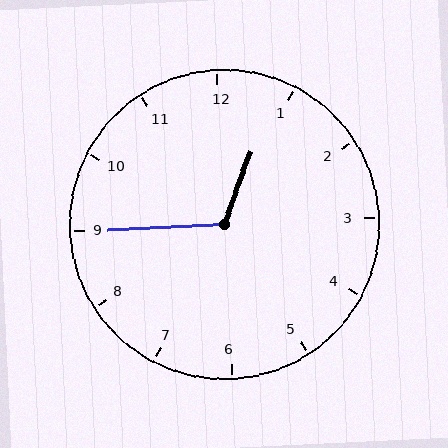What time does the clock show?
12:45.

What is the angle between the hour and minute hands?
Approximately 112 degrees.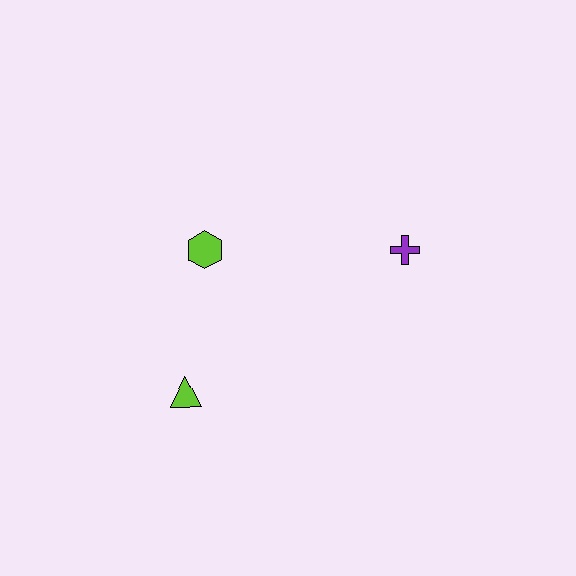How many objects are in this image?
There are 3 objects.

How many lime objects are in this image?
There are 2 lime objects.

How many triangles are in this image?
There is 1 triangle.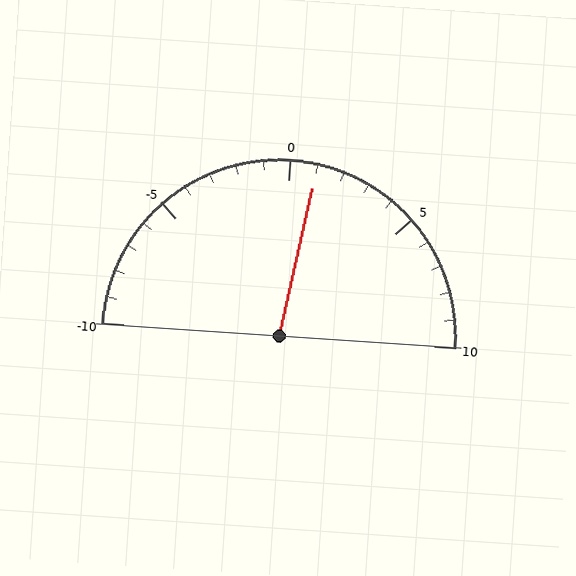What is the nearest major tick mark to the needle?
The nearest major tick mark is 0.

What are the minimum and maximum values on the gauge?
The gauge ranges from -10 to 10.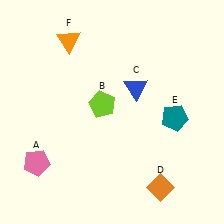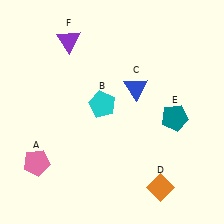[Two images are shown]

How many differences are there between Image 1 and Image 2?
There are 2 differences between the two images.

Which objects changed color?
B changed from lime to cyan. F changed from orange to purple.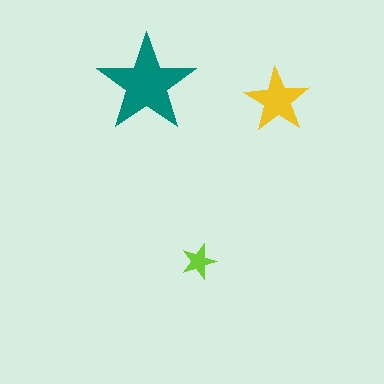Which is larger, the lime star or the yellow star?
The yellow one.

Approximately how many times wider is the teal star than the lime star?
About 3 times wider.